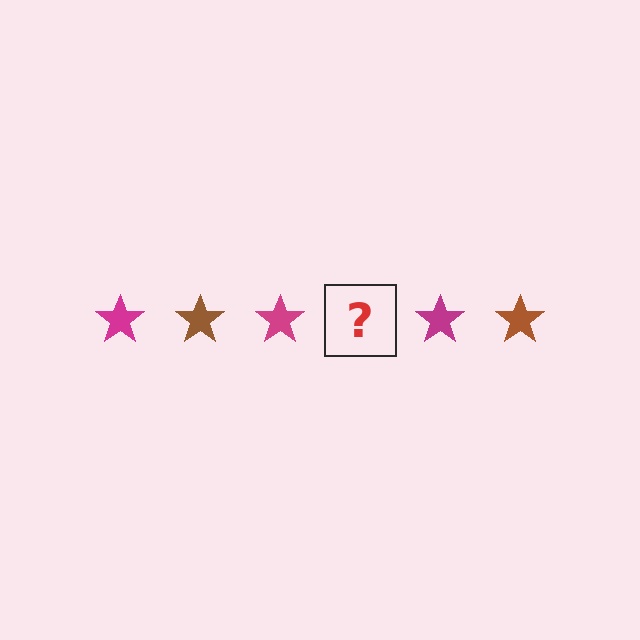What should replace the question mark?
The question mark should be replaced with a brown star.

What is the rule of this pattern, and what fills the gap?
The rule is that the pattern cycles through magenta, brown stars. The gap should be filled with a brown star.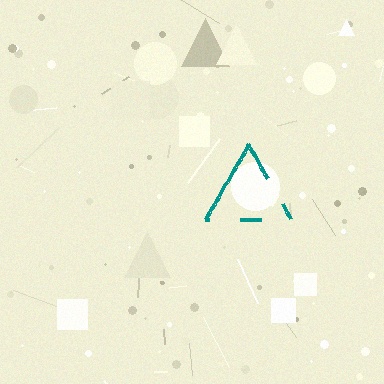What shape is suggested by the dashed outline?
The dashed outline suggests a triangle.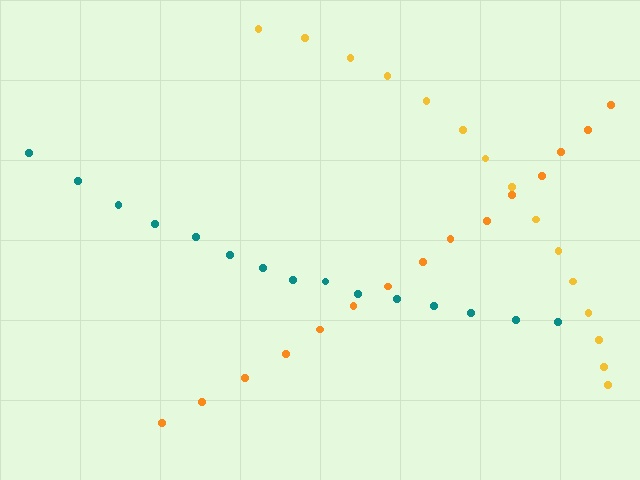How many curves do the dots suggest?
There are 3 distinct paths.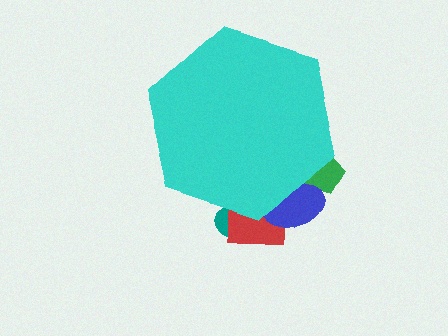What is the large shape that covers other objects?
A cyan hexagon.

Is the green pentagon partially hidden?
Yes, the green pentagon is partially hidden behind the cyan hexagon.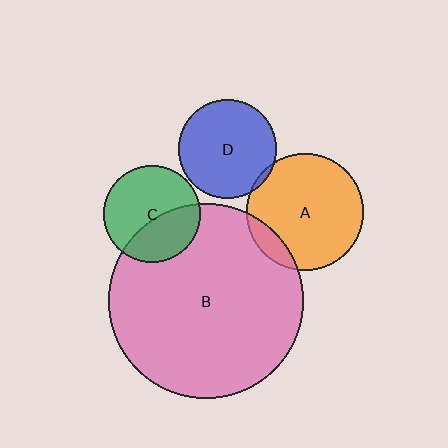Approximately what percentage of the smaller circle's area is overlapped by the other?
Approximately 40%.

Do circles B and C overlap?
Yes.